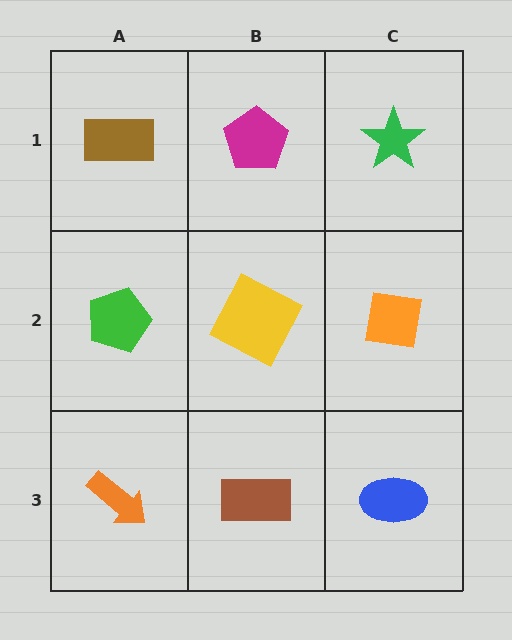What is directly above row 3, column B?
A yellow square.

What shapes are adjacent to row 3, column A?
A green pentagon (row 2, column A), a brown rectangle (row 3, column B).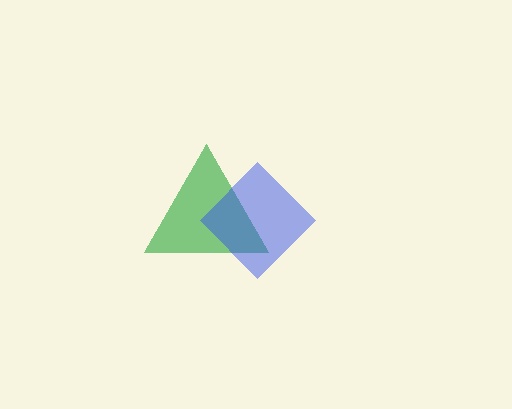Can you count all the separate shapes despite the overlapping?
Yes, there are 2 separate shapes.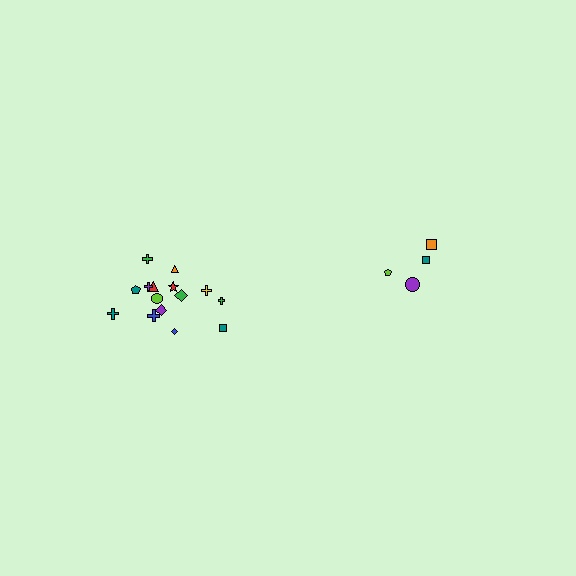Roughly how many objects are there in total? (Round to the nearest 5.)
Roughly 20 objects in total.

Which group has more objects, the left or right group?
The left group.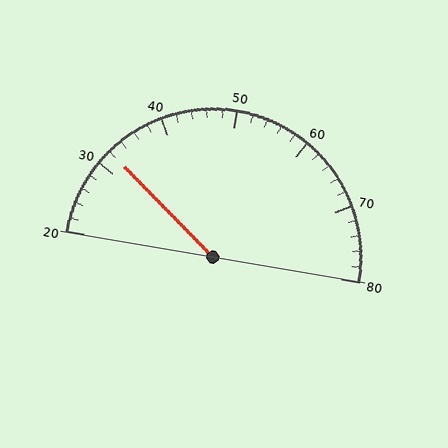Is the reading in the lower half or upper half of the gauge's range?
The reading is in the lower half of the range (20 to 80).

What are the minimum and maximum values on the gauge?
The gauge ranges from 20 to 80.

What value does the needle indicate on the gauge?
The needle indicates approximately 32.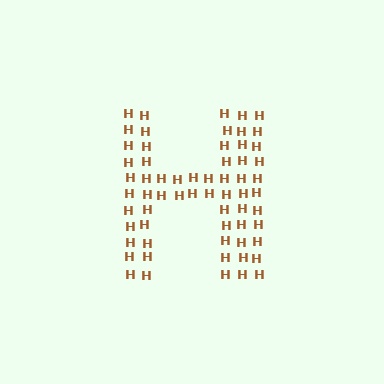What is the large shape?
The large shape is the letter H.